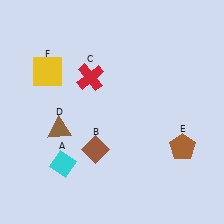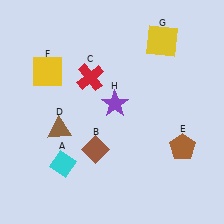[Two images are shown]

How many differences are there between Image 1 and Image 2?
There are 2 differences between the two images.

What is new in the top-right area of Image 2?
A yellow square (G) was added in the top-right area of Image 2.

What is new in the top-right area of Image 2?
A purple star (H) was added in the top-right area of Image 2.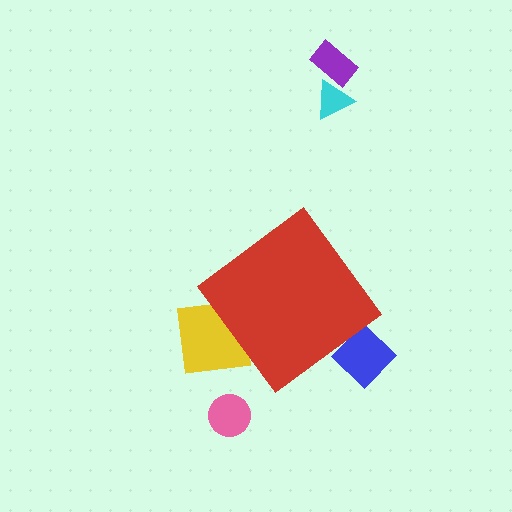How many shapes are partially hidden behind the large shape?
2 shapes are partially hidden.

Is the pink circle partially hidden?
No, the pink circle is fully visible.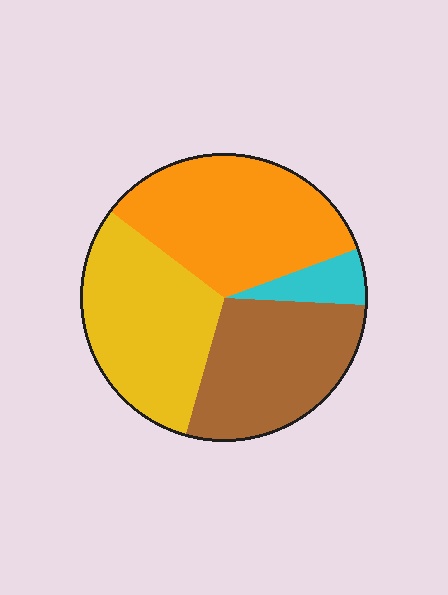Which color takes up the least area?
Cyan, at roughly 5%.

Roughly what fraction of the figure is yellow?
Yellow covers around 30% of the figure.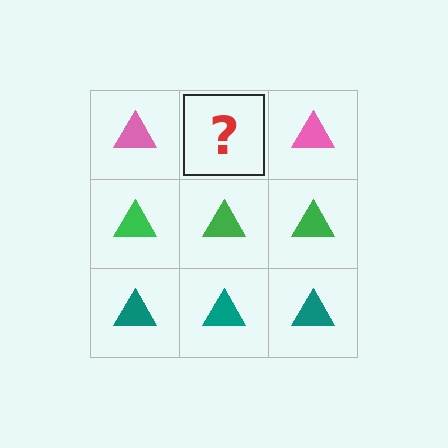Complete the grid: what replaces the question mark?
The question mark should be replaced with a pink triangle.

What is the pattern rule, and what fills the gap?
The rule is that each row has a consistent color. The gap should be filled with a pink triangle.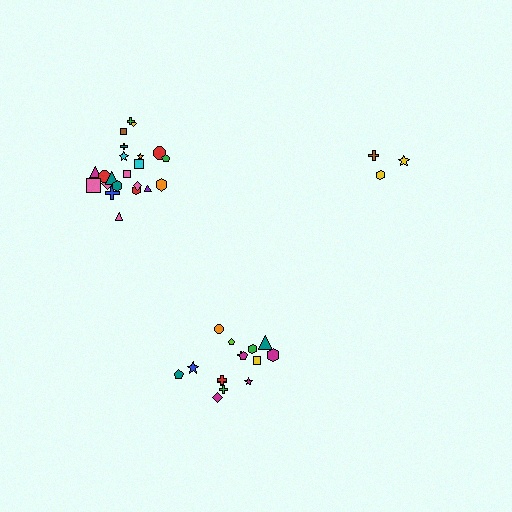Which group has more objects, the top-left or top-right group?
The top-left group.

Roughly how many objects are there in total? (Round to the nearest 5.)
Roughly 40 objects in total.